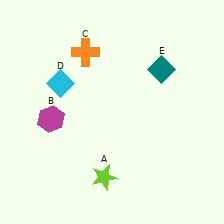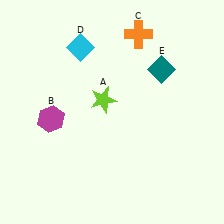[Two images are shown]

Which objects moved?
The objects that moved are: the lime star (A), the orange cross (C), the cyan diamond (D).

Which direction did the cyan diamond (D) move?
The cyan diamond (D) moved up.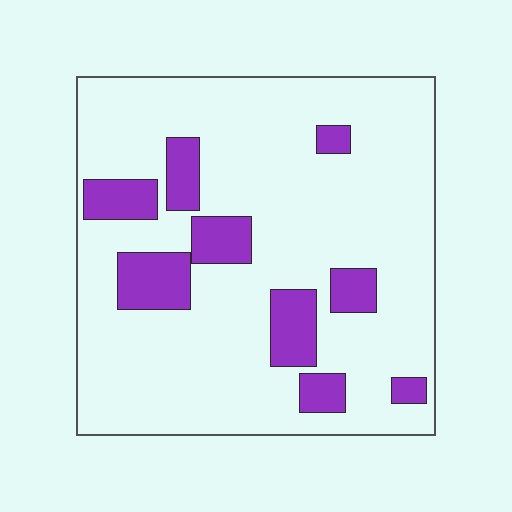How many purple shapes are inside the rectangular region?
9.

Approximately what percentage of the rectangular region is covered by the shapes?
Approximately 15%.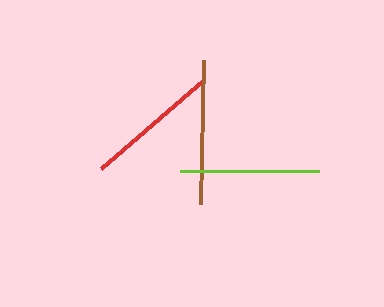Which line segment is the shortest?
The red line is the shortest at approximately 136 pixels.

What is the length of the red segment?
The red segment is approximately 136 pixels long.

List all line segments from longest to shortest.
From longest to shortest: brown, lime, red.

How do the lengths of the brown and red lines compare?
The brown and red lines are approximately the same length.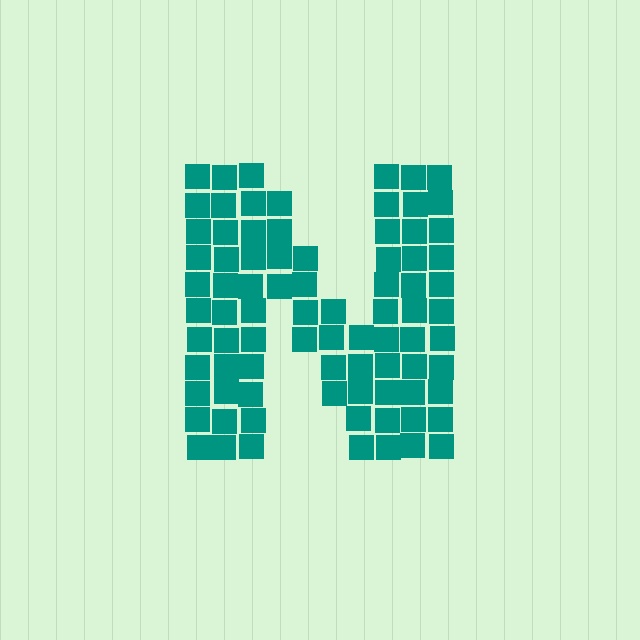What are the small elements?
The small elements are squares.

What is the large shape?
The large shape is the letter N.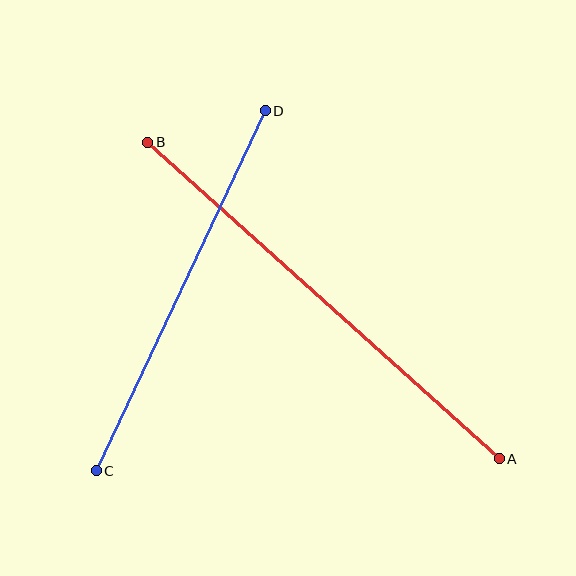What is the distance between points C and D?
The distance is approximately 398 pixels.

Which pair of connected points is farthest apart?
Points A and B are farthest apart.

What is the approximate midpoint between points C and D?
The midpoint is at approximately (181, 291) pixels.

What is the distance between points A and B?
The distance is approximately 473 pixels.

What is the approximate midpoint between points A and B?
The midpoint is at approximately (324, 300) pixels.